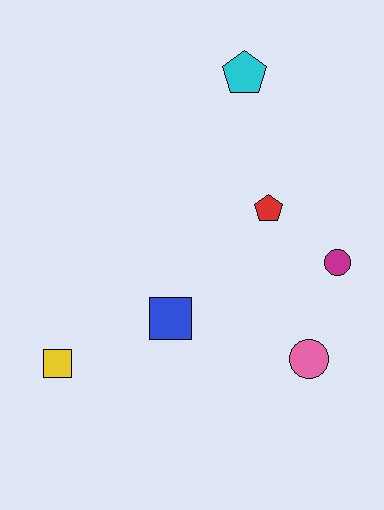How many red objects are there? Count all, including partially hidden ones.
There is 1 red object.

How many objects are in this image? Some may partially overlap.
There are 6 objects.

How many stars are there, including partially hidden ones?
There are no stars.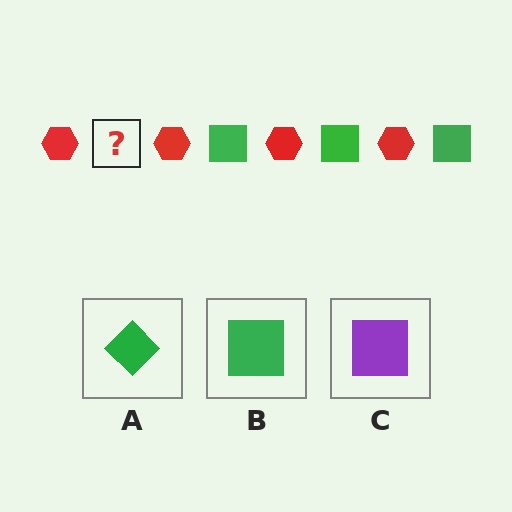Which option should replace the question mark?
Option B.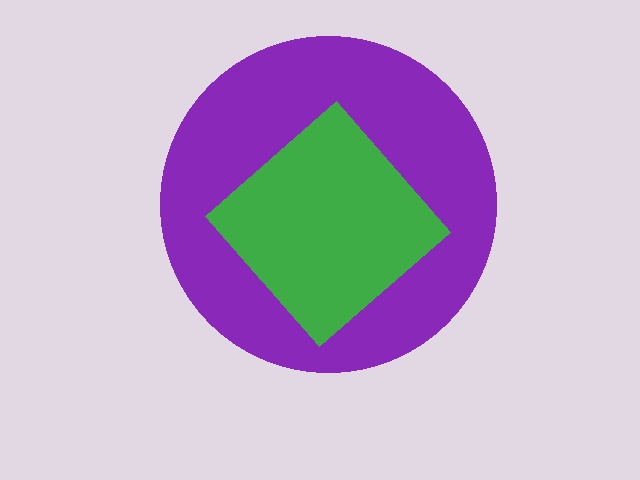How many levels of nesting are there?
2.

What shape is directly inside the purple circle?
The green diamond.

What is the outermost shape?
The purple circle.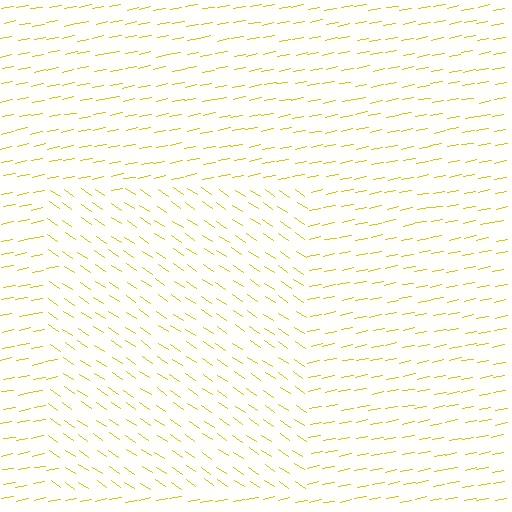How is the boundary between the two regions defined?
The boundary is defined purely by a change in line orientation (approximately 45 degrees difference). All lines are the same color and thickness.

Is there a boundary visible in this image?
Yes, there is a texture boundary formed by a change in line orientation.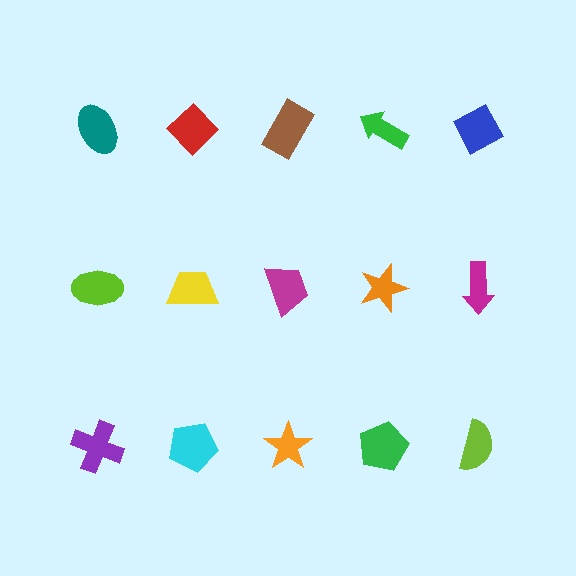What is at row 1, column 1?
A teal ellipse.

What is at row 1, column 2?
A red diamond.